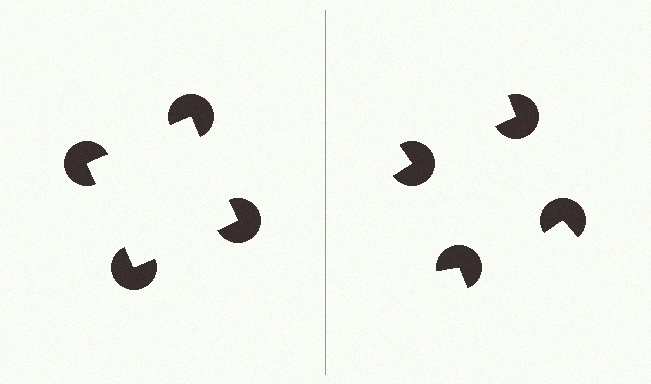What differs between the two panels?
The pac-man discs are positioned identically on both sides; only the wedge orientations differ. On the left they align to a square; on the right they are misaligned.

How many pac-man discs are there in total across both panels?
8 — 4 on each side.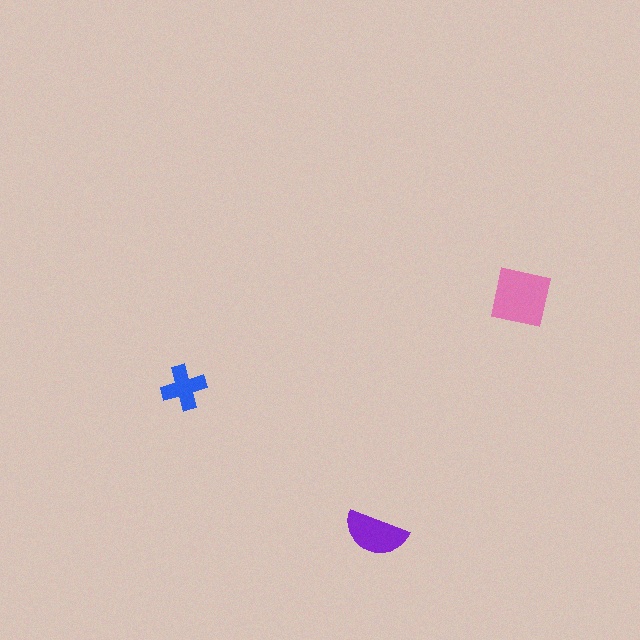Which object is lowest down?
The purple semicircle is bottommost.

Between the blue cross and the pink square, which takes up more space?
The pink square.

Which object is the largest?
The pink square.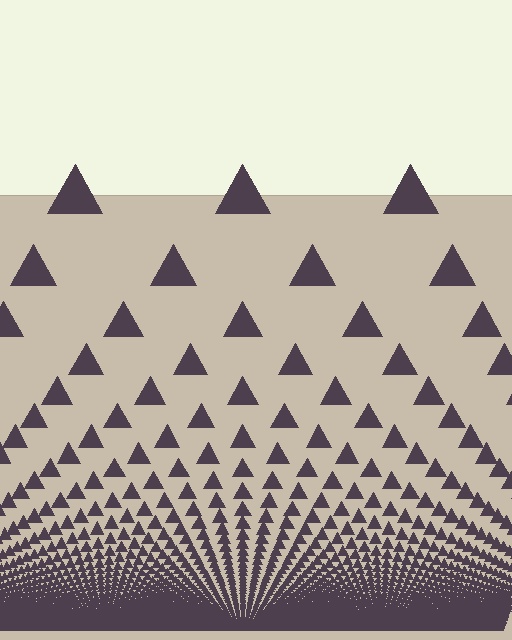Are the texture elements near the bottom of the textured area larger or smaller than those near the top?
Smaller. The gradient is inverted — elements near the bottom are smaller and denser.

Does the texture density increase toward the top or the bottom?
Density increases toward the bottom.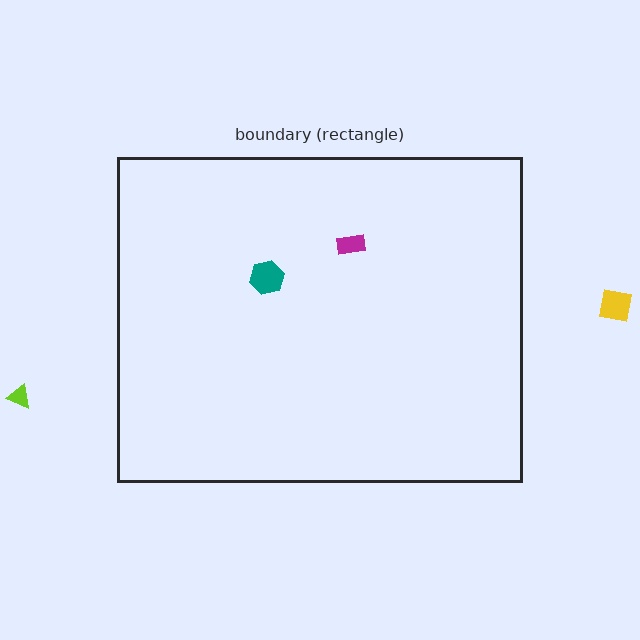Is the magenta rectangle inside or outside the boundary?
Inside.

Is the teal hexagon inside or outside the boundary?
Inside.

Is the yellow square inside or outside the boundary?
Outside.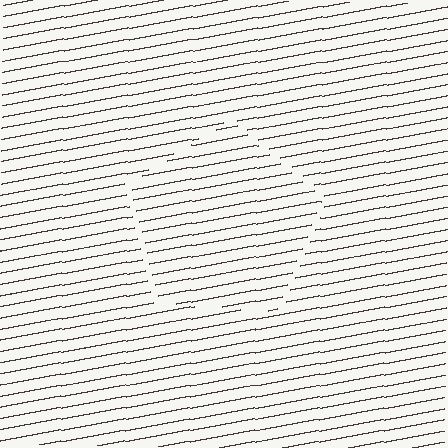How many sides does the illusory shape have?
5 sides — the line-ends trace a pentagon.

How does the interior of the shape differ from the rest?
The interior of the shape contains the same grating, shifted by half a period — the contour is defined by the phase discontinuity where line-ends from the inner and outer gratings abut.